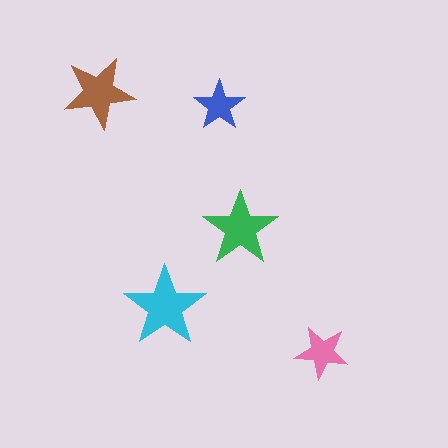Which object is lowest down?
The pink star is bottommost.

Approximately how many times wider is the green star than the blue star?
About 1.5 times wider.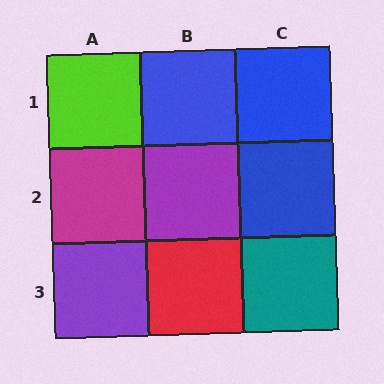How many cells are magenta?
1 cell is magenta.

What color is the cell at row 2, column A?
Magenta.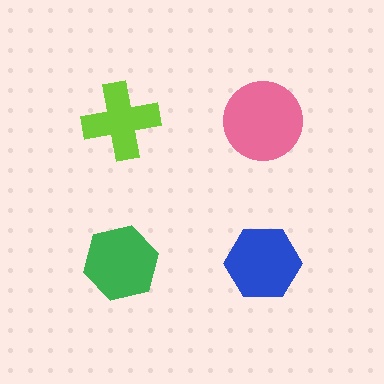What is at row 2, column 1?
A green hexagon.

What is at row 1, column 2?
A pink circle.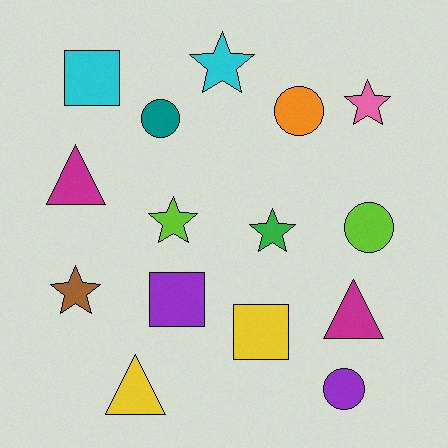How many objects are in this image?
There are 15 objects.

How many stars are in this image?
There are 5 stars.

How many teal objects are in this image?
There is 1 teal object.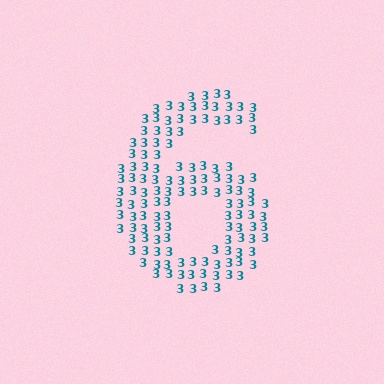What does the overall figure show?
The overall figure shows the digit 6.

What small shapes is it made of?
It is made of small digit 3's.